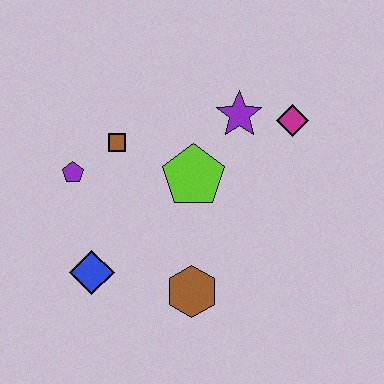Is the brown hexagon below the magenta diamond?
Yes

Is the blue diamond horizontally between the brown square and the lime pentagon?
No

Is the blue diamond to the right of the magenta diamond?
No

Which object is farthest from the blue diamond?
The magenta diamond is farthest from the blue diamond.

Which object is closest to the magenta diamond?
The purple star is closest to the magenta diamond.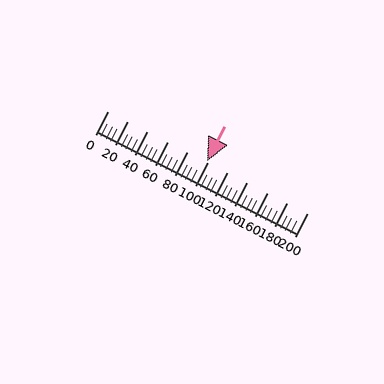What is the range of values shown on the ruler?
The ruler shows values from 0 to 200.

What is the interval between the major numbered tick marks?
The major tick marks are spaced 20 units apart.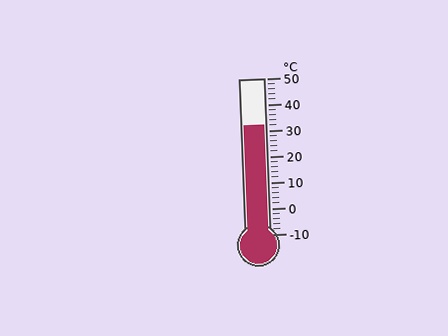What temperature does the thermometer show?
The thermometer shows approximately 32°C.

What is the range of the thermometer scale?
The thermometer scale ranges from -10°C to 50°C.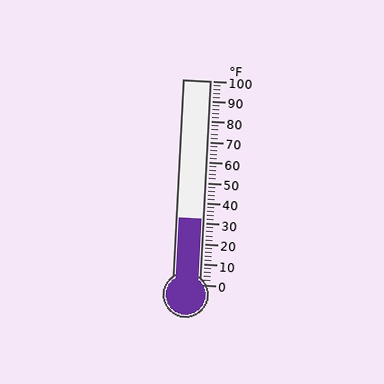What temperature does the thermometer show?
The thermometer shows approximately 32°F.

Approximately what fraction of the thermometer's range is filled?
The thermometer is filled to approximately 30% of its range.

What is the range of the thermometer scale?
The thermometer scale ranges from 0°F to 100°F.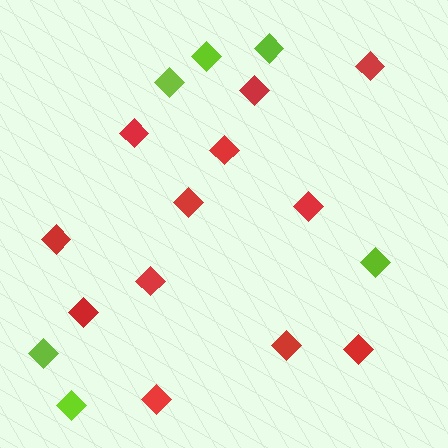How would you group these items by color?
There are 2 groups: one group of red diamonds (12) and one group of lime diamonds (6).